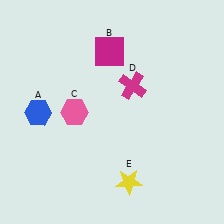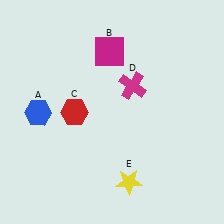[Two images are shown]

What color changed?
The hexagon (C) changed from pink in Image 1 to red in Image 2.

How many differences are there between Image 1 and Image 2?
There is 1 difference between the two images.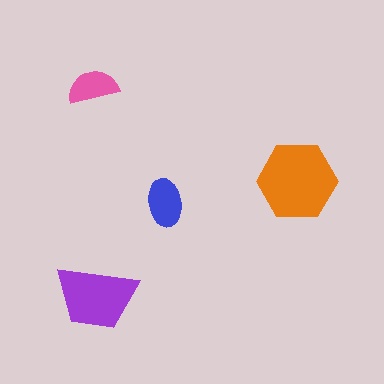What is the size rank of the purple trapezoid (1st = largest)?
2nd.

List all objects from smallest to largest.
The pink semicircle, the blue ellipse, the purple trapezoid, the orange hexagon.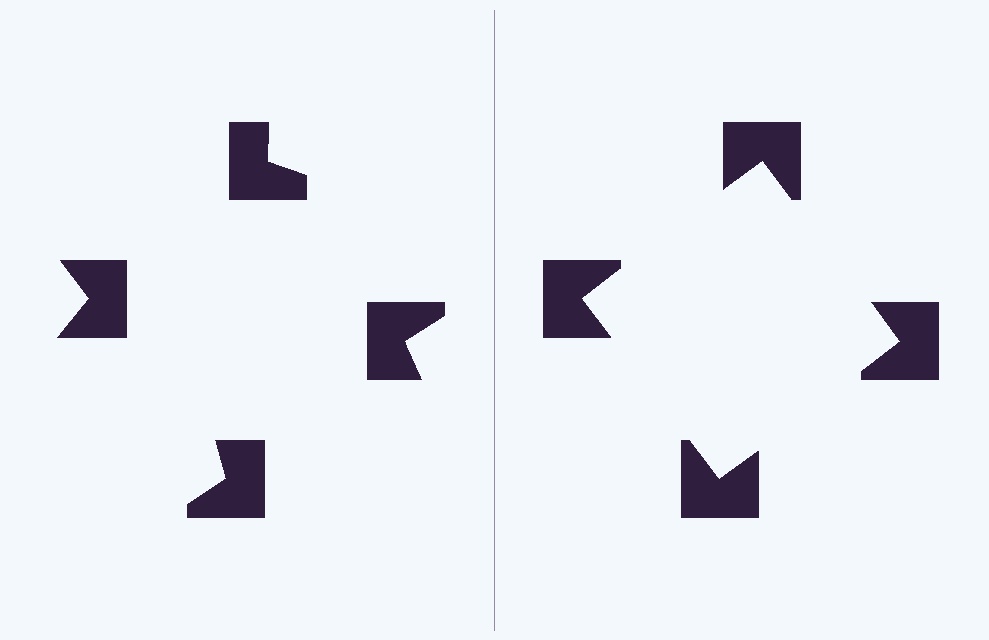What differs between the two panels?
The notched squares are positioned identically on both sides; only the wedge orientations differ. On the right they align to a square; on the left they are misaligned.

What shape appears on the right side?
An illusory square.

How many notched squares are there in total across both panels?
8 — 4 on each side.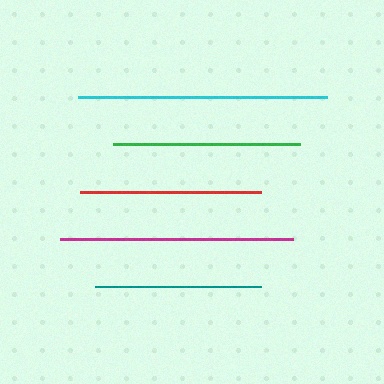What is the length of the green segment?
The green segment is approximately 187 pixels long.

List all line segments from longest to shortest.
From longest to shortest: cyan, magenta, green, red, teal.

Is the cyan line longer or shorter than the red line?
The cyan line is longer than the red line.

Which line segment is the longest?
The cyan line is the longest at approximately 249 pixels.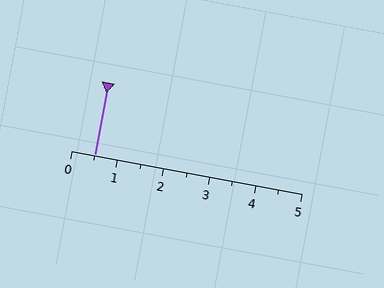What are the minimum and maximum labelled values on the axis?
The axis runs from 0 to 5.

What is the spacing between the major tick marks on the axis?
The major ticks are spaced 1 apart.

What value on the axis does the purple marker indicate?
The marker indicates approximately 0.5.